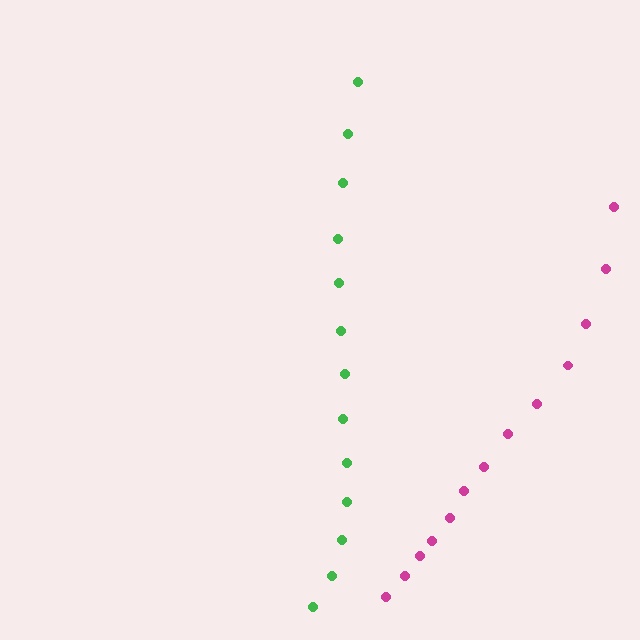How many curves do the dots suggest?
There are 2 distinct paths.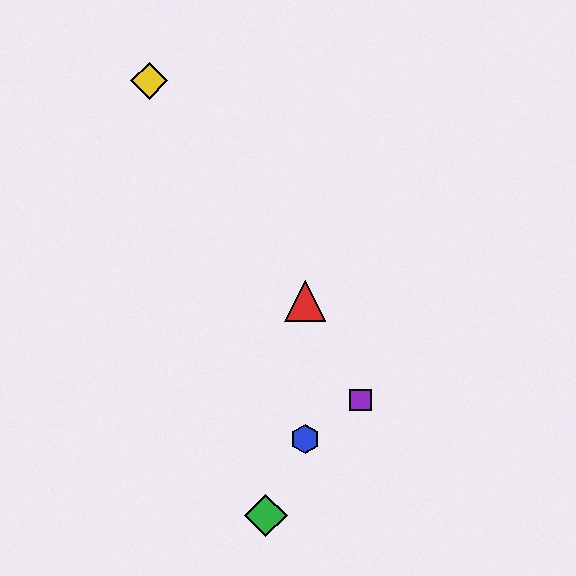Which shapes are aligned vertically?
The red triangle, the blue hexagon are aligned vertically.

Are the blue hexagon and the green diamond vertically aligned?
No, the blue hexagon is at x≈305 and the green diamond is at x≈266.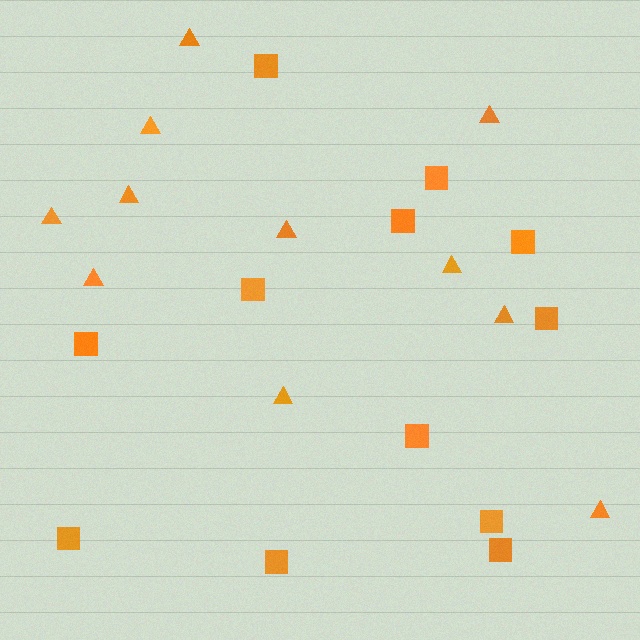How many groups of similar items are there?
There are 2 groups: one group of triangles (11) and one group of squares (12).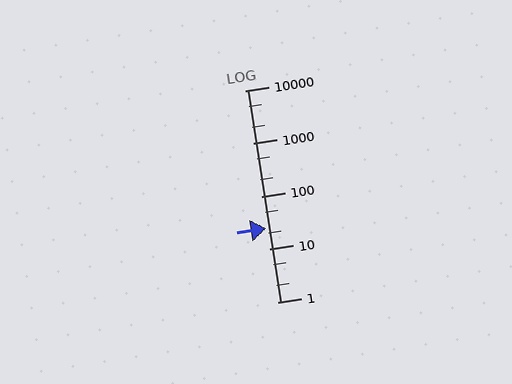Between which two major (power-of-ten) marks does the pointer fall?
The pointer is between 10 and 100.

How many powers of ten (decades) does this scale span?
The scale spans 4 decades, from 1 to 10000.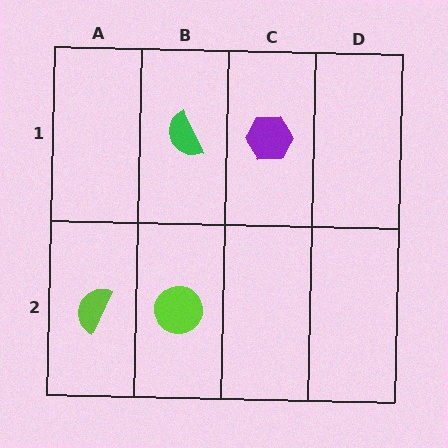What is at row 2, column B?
A lime circle.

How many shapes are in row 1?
2 shapes.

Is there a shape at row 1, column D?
No, that cell is empty.